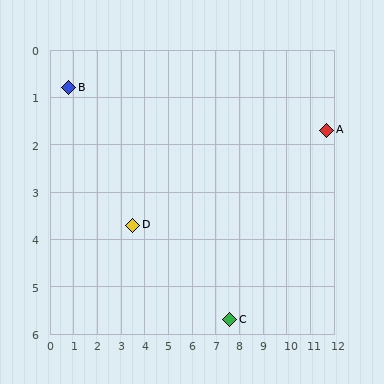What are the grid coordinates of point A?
Point A is at approximately (11.7, 1.7).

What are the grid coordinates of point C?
Point C is at approximately (7.6, 5.7).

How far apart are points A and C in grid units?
Points A and C are about 5.7 grid units apart.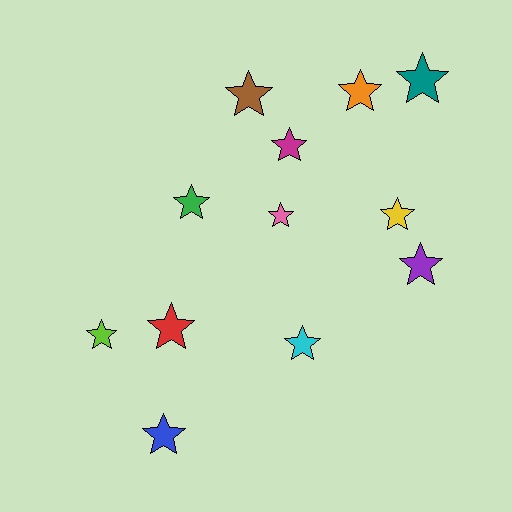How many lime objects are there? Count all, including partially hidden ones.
There is 1 lime object.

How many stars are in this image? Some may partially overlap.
There are 12 stars.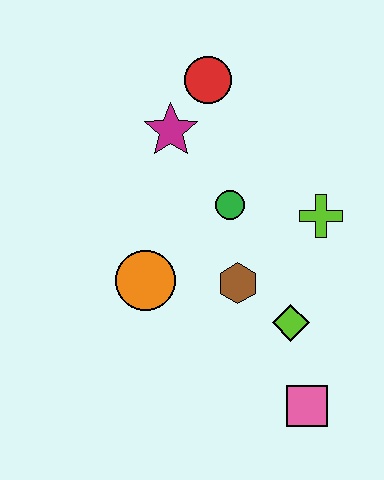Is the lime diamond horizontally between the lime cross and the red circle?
Yes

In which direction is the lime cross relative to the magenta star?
The lime cross is to the right of the magenta star.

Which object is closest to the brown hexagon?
The lime diamond is closest to the brown hexagon.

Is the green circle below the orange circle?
No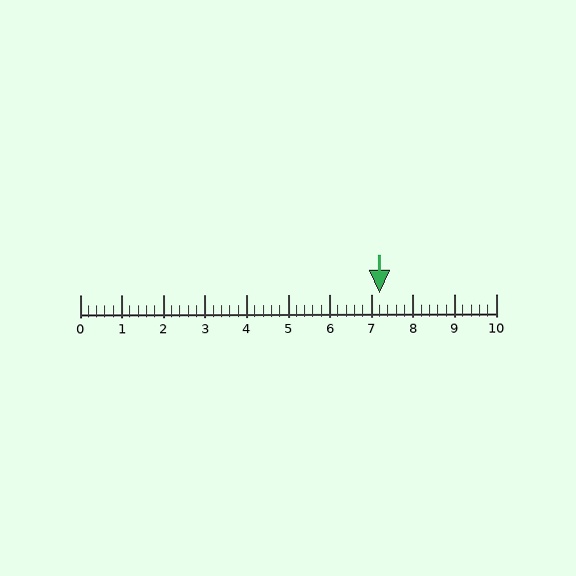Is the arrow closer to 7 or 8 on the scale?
The arrow is closer to 7.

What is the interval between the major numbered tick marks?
The major tick marks are spaced 1 units apart.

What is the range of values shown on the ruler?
The ruler shows values from 0 to 10.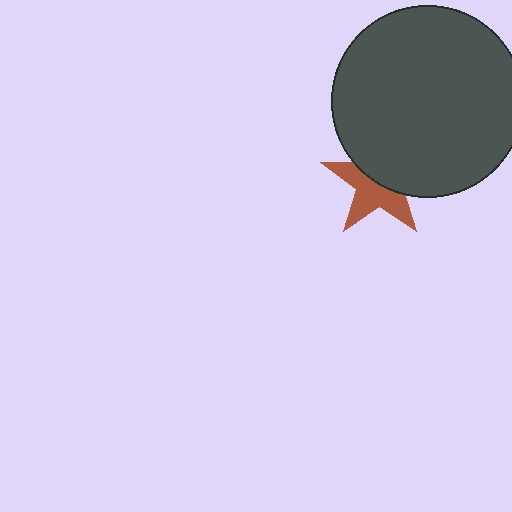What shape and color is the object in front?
The object in front is a dark gray circle.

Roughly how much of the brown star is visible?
About half of it is visible (roughly 52%).